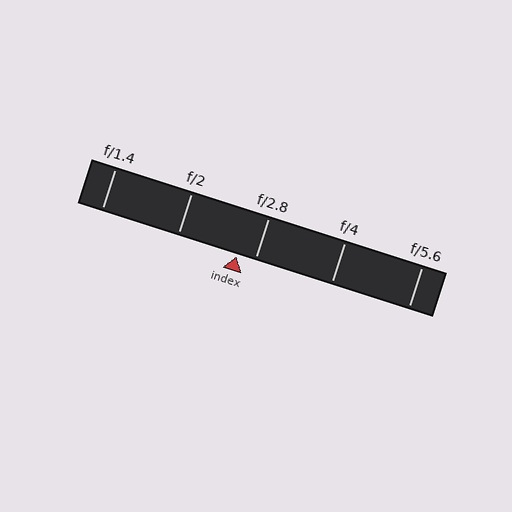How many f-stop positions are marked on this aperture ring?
There are 5 f-stop positions marked.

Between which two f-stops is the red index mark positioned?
The index mark is between f/2 and f/2.8.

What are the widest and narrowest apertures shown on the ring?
The widest aperture shown is f/1.4 and the narrowest is f/5.6.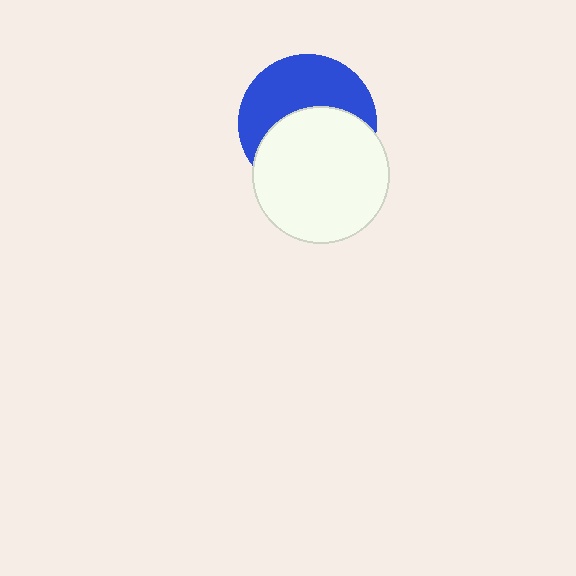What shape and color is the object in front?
The object in front is a white circle.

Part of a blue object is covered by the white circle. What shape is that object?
It is a circle.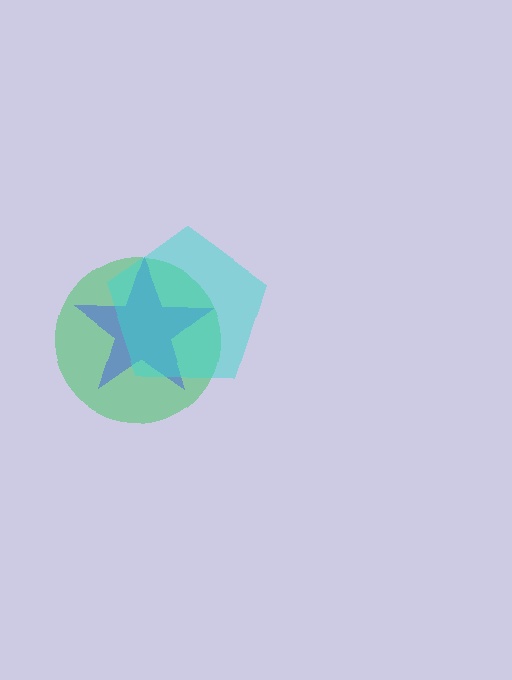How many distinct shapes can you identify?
There are 3 distinct shapes: a green circle, a blue star, a cyan pentagon.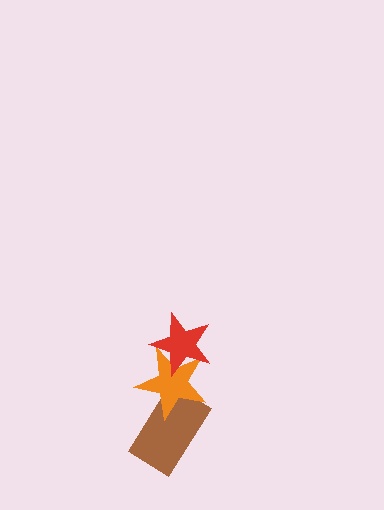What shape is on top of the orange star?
The red star is on top of the orange star.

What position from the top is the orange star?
The orange star is 2nd from the top.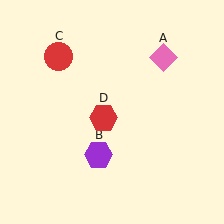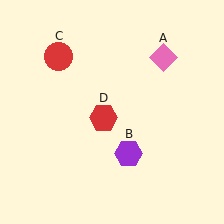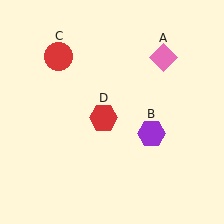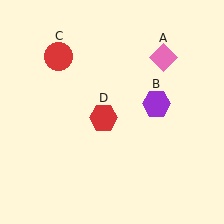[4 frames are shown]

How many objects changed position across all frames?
1 object changed position: purple hexagon (object B).